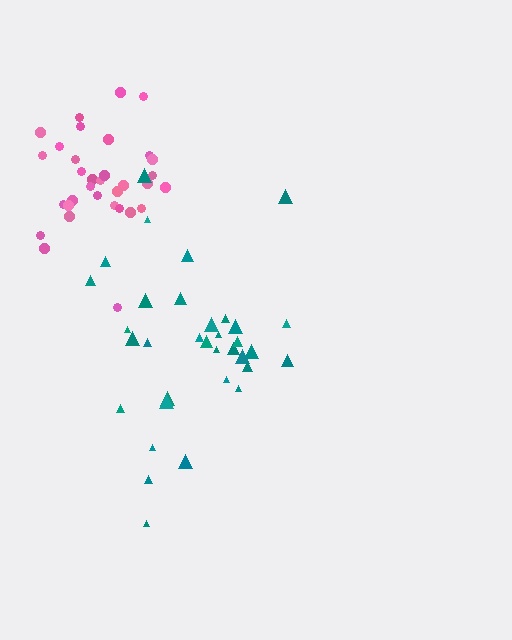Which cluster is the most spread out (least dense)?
Teal.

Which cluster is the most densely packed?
Pink.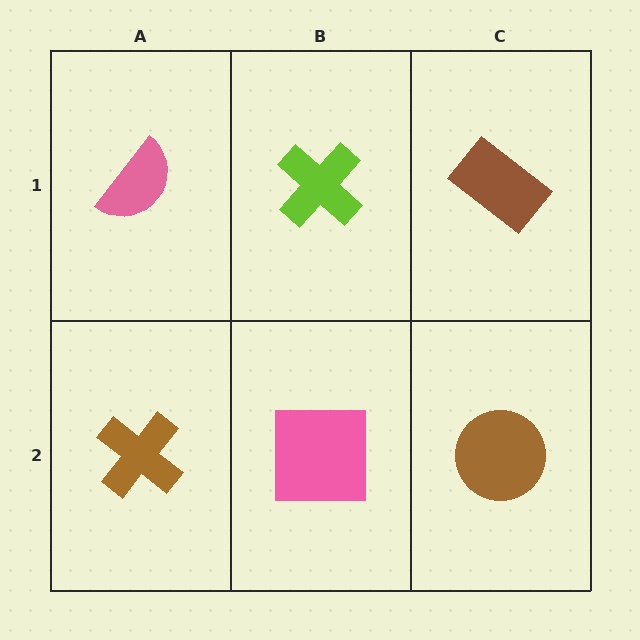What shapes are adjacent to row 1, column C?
A brown circle (row 2, column C), a lime cross (row 1, column B).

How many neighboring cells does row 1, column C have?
2.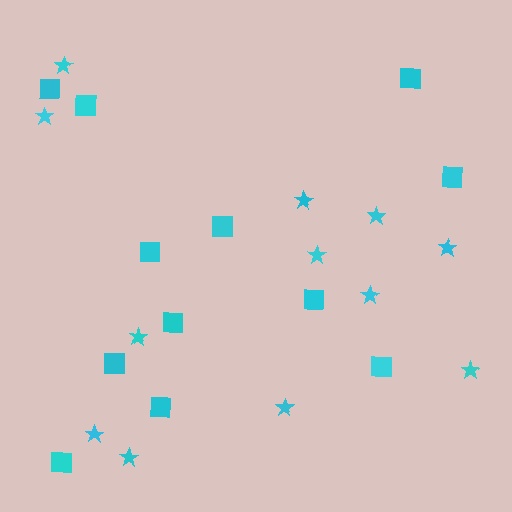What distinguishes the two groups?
There are 2 groups: one group of squares (12) and one group of stars (12).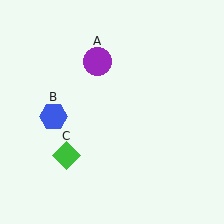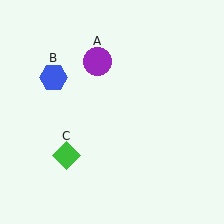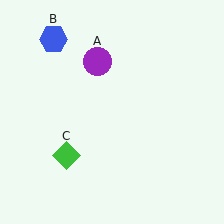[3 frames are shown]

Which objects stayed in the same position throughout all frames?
Purple circle (object A) and green diamond (object C) remained stationary.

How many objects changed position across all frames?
1 object changed position: blue hexagon (object B).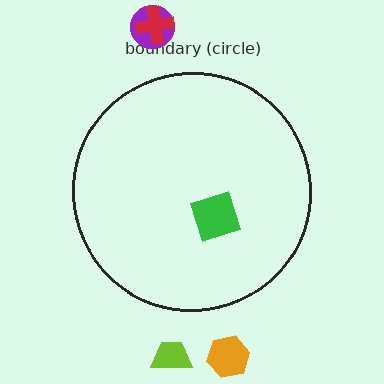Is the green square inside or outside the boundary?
Inside.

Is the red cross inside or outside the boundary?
Outside.